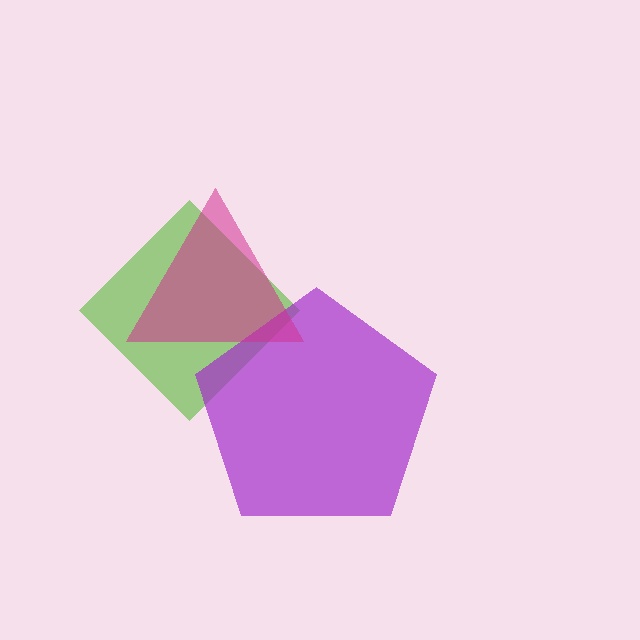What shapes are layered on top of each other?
The layered shapes are: a lime diamond, a purple pentagon, a magenta triangle.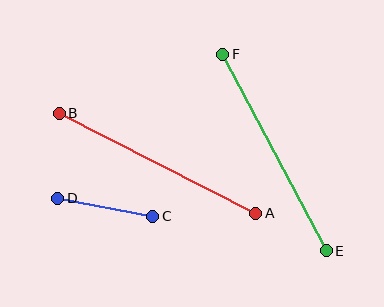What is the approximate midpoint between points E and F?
The midpoint is at approximately (274, 152) pixels.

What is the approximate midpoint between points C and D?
The midpoint is at approximately (105, 207) pixels.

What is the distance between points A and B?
The distance is approximately 221 pixels.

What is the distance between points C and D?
The distance is approximately 96 pixels.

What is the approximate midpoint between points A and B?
The midpoint is at approximately (158, 163) pixels.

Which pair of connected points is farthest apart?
Points E and F are farthest apart.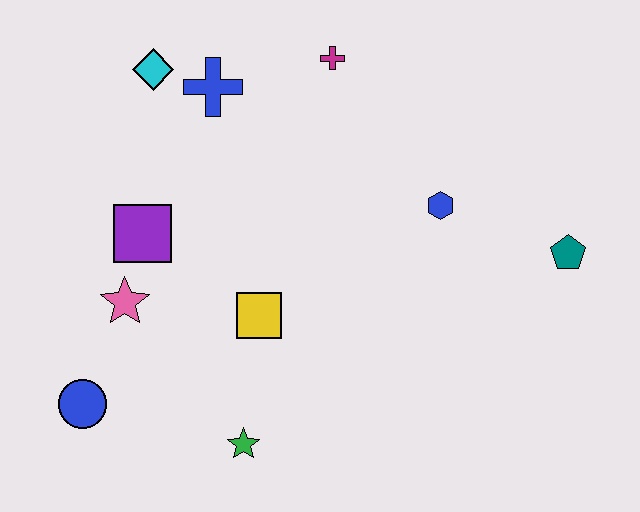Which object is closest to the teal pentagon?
The blue hexagon is closest to the teal pentagon.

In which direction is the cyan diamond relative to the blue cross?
The cyan diamond is to the left of the blue cross.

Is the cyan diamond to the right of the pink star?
Yes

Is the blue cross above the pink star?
Yes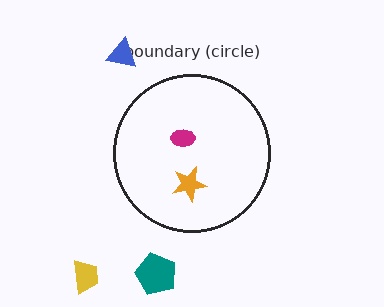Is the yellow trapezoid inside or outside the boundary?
Outside.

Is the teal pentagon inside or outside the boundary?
Outside.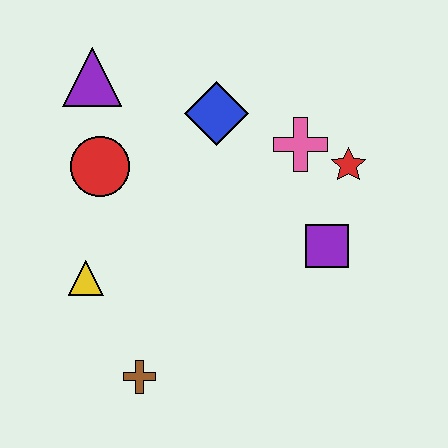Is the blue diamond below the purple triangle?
Yes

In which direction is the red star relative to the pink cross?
The red star is to the right of the pink cross.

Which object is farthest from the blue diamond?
The brown cross is farthest from the blue diamond.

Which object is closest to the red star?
The pink cross is closest to the red star.